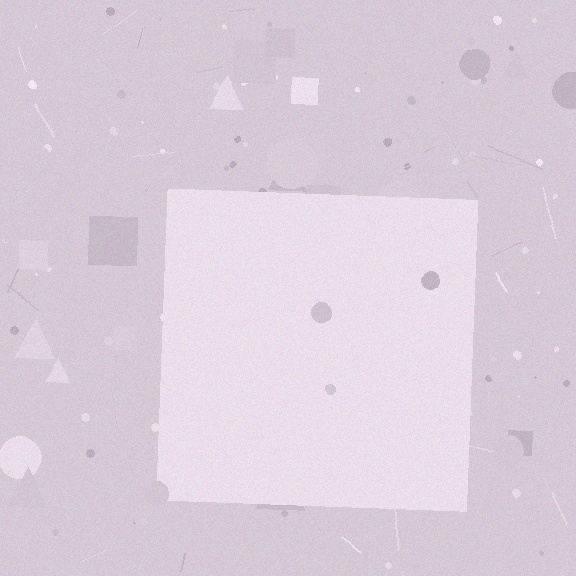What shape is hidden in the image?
A square is hidden in the image.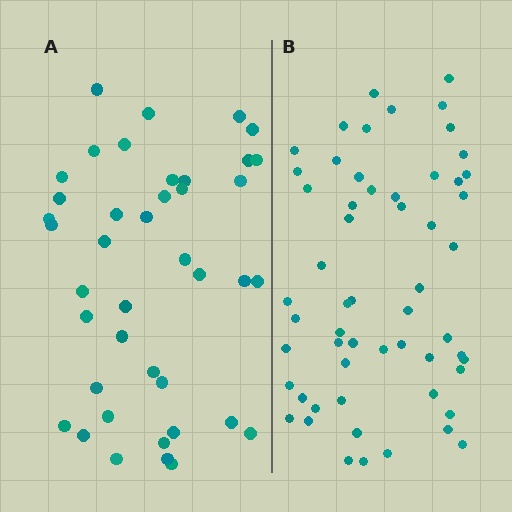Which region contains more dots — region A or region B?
Region B (the right region) has more dots.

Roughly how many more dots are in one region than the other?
Region B has approximately 15 more dots than region A.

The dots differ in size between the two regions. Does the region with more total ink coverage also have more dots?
No. Region A has more total ink coverage because its dots are larger, but region B actually contains more individual dots. Total area can be misleading — the number of items is what matters here.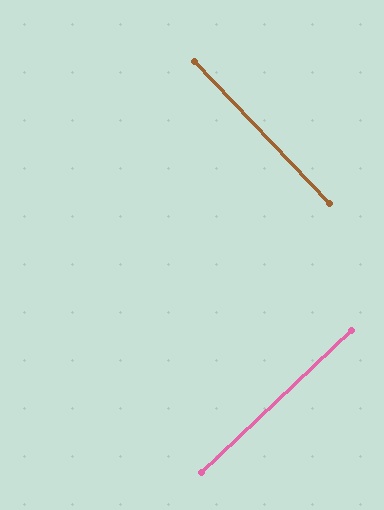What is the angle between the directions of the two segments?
Approximately 90 degrees.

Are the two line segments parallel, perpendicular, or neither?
Perpendicular — they meet at approximately 90°.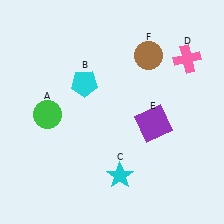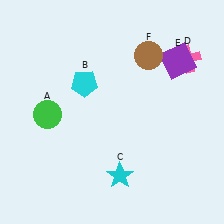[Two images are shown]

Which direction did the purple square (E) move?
The purple square (E) moved up.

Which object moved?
The purple square (E) moved up.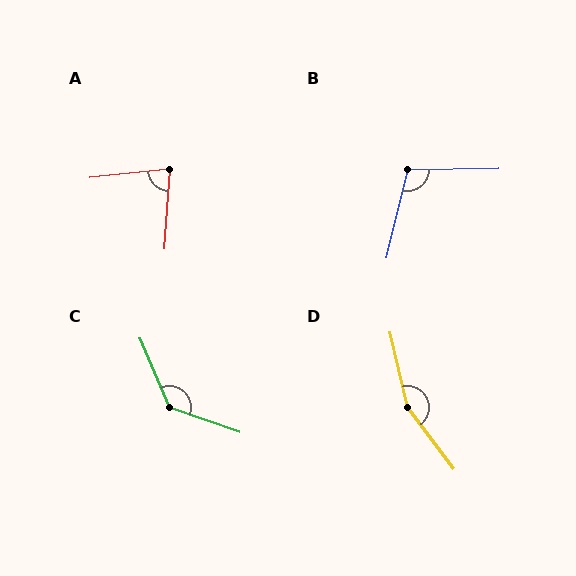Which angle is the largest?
D, at approximately 156 degrees.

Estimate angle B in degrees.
Approximately 105 degrees.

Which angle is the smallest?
A, at approximately 80 degrees.